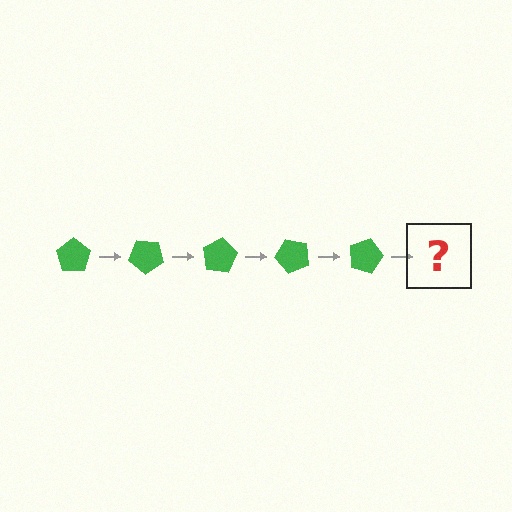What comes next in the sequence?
The next element should be a green pentagon rotated 200 degrees.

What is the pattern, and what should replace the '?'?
The pattern is that the pentagon rotates 40 degrees each step. The '?' should be a green pentagon rotated 200 degrees.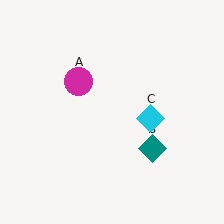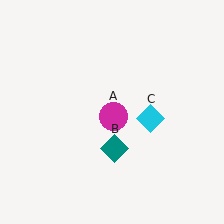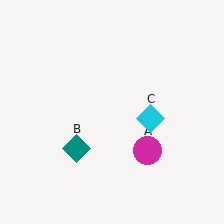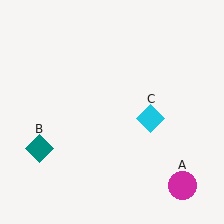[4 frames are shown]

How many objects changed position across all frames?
2 objects changed position: magenta circle (object A), teal diamond (object B).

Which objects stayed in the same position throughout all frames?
Cyan diamond (object C) remained stationary.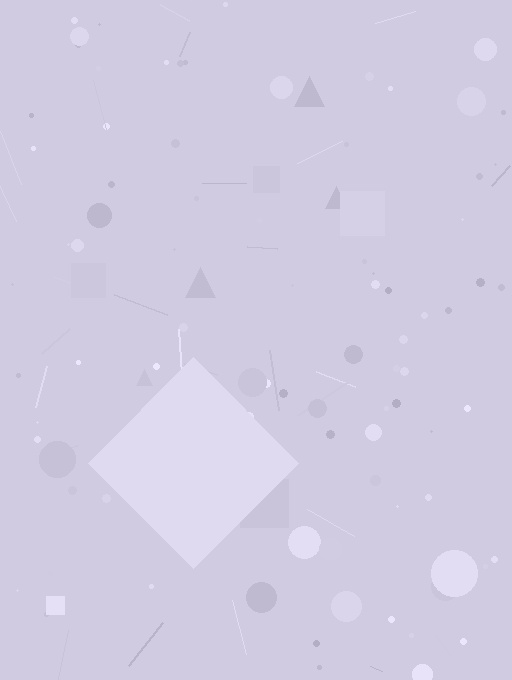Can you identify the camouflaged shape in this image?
The camouflaged shape is a diamond.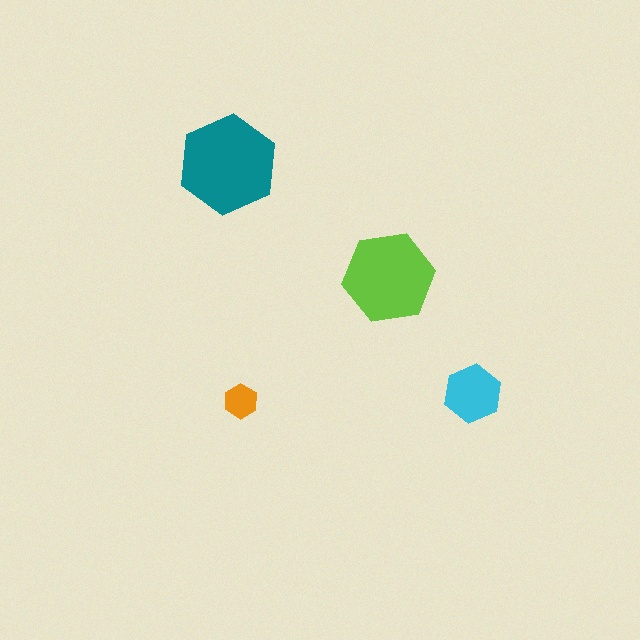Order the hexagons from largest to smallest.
the teal one, the lime one, the cyan one, the orange one.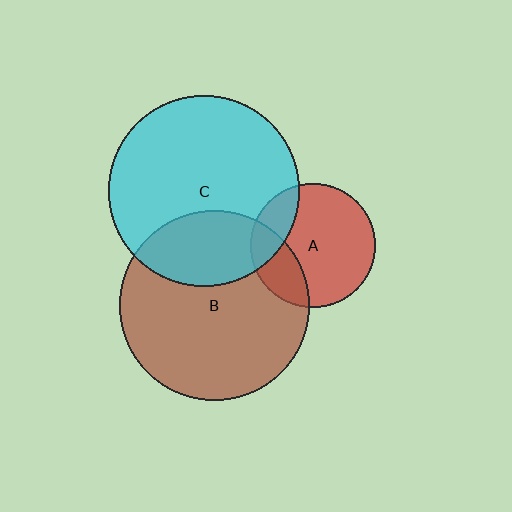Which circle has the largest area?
Circle C (cyan).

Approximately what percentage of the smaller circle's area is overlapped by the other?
Approximately 25%.